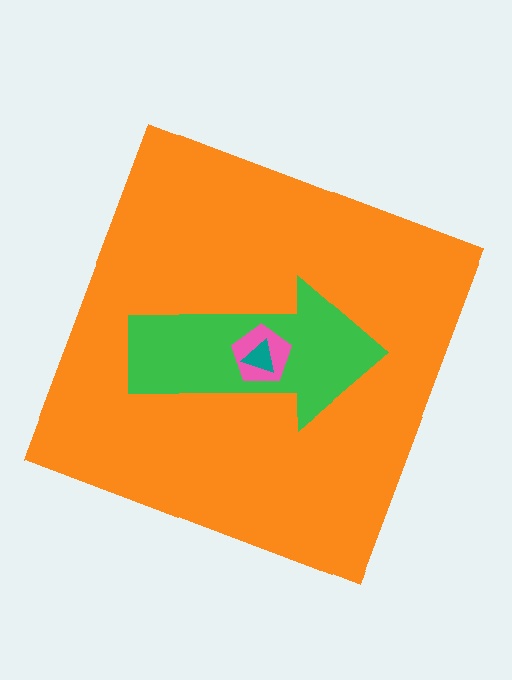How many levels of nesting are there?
4.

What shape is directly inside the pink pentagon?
The teal triangle.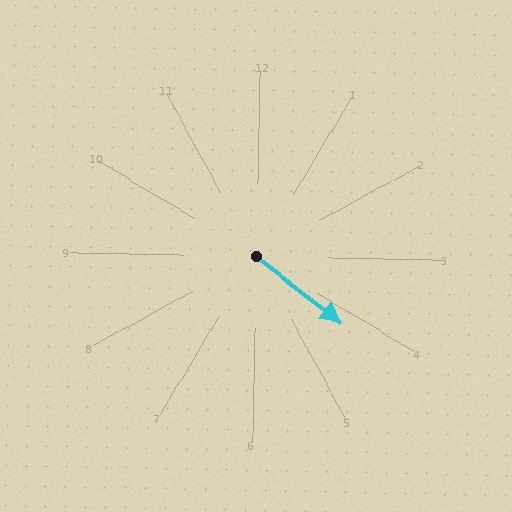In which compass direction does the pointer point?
Southeast.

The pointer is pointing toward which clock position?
Roughly 4 o'clock.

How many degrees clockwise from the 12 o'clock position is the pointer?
Approximately 127 degrees.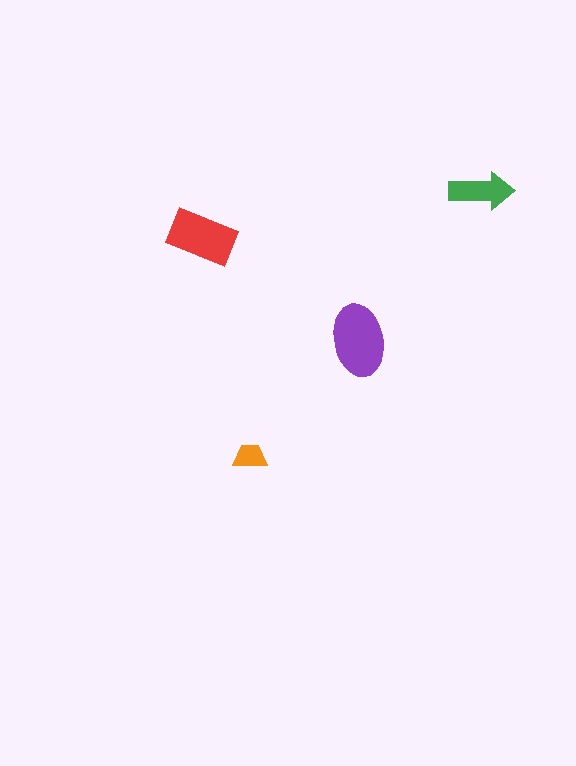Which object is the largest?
The purple ellipse.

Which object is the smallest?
The orange trapezoid.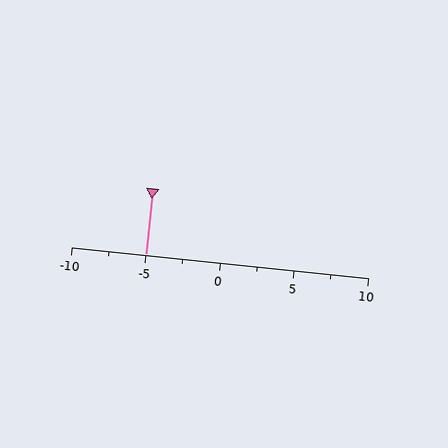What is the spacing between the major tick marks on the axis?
The major ticks are spaced 5 apart.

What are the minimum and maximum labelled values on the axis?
The axis runs from -10 to 10.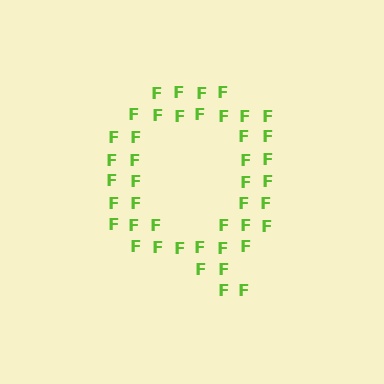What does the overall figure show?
The overall figure shows the letter Q.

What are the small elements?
The small elements are letter F's.